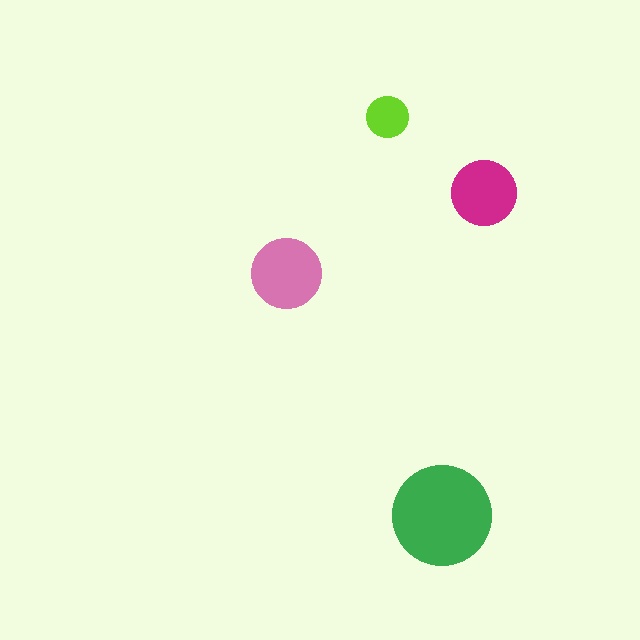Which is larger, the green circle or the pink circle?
The green one.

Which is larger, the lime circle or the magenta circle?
The magenta one.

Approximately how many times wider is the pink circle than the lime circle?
About 1.5 times wider.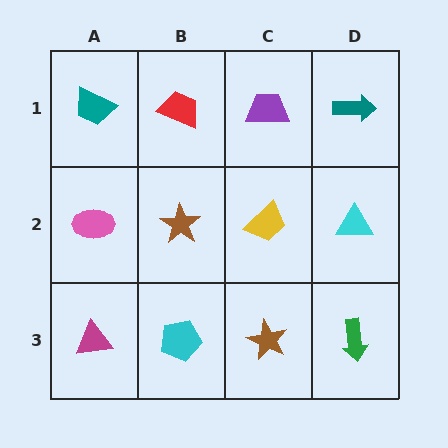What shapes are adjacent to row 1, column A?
A pink ellipse (row 2, column A), a red trapezoid (row 1, column B).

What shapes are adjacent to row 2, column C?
A purple trapezoid (row 1, column C), a brown star (row 3, column C), a brown star (row 2, column B), a cyan triangle (row 2, column D).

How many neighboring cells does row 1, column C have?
3.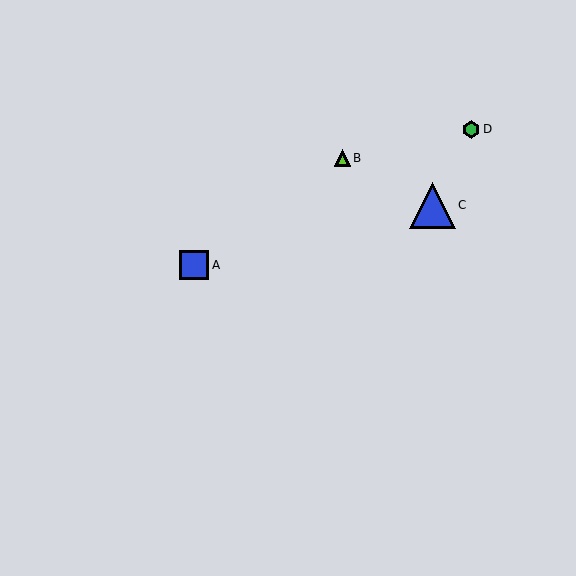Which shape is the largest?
The blue triangle (labeled C) is the largest.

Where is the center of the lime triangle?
The center of the lime triangle is at (342, 158).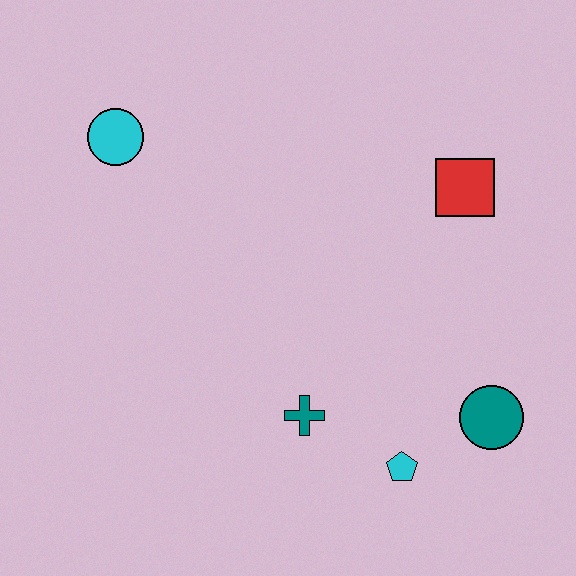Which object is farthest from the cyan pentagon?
The cyan circle is farthest from the cyan pentagon.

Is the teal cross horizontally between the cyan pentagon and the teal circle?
No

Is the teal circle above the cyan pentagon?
Yes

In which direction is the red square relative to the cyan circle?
The red square is to the right of the cyan circle.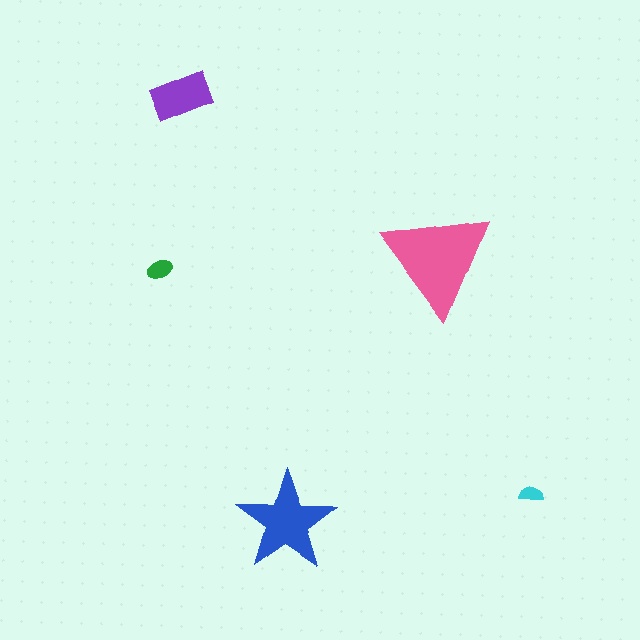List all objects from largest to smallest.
The pink triangle, the blue star, the purple rectangle, the green ellipse, the cyan semicircle.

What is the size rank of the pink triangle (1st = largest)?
1st.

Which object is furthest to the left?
The green ellipse is leftmost.